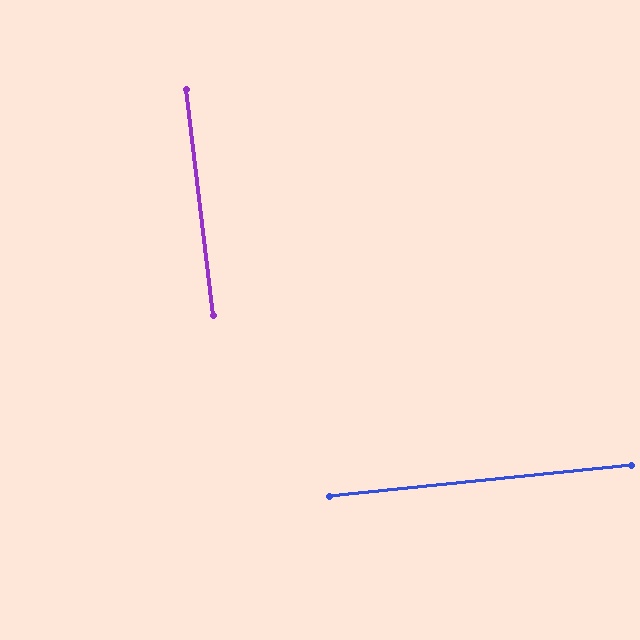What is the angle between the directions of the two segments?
Approximately 89 degrees.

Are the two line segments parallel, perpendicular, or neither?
Perpendicular — they meet at approximately 89°.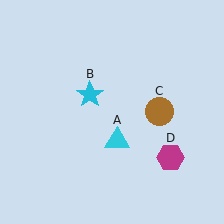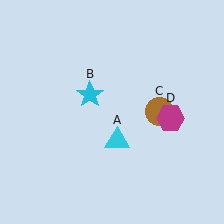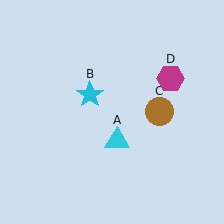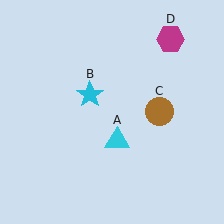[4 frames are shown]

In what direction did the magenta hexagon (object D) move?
The magenta hexagon (object D) moved up.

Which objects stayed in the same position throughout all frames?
Cyan triangle (object A) and cyan star (object B) and brown circle (object C) remained stationary.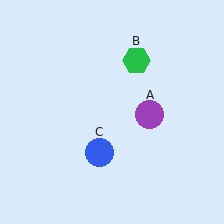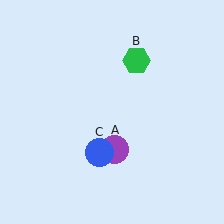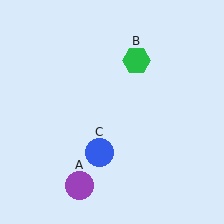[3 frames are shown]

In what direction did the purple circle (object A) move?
The purple circle (object A) moved down and to the left.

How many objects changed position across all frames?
1 object changed position: purple circle (object A).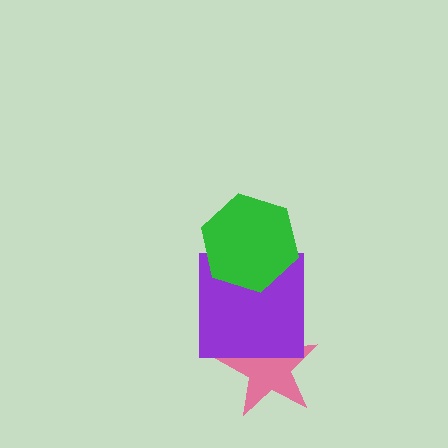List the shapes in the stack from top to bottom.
From top to bottom: the green hexagon, the purple square, the pink star.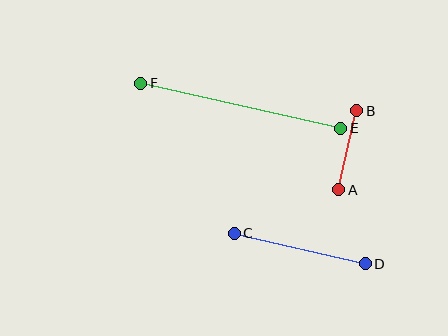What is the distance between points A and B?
The distance is approximately 81 pixels.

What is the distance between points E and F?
The distance is approximately 205 pixels.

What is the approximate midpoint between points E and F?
The midpoint is at approximately (241, 106) pixels.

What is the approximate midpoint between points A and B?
The midpoint is at approximately (348, 150) pixels.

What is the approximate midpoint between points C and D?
The midpoint is at approximately (300, 248) pixels.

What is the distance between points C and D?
The distance is approximately 134 pixels.